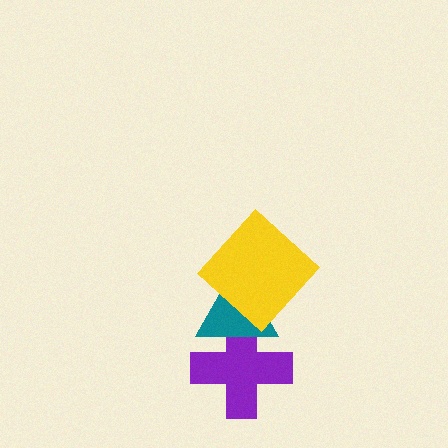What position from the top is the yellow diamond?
The yellow diamond is 1st from the top.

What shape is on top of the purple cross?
The teal triangle is on top of the purple cross.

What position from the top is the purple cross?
The purple cross is 3rd from the top.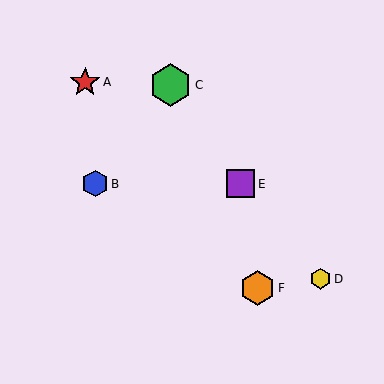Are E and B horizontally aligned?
Yes, both are at y≈184.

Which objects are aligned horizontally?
Objects B, E are aligned horizontally.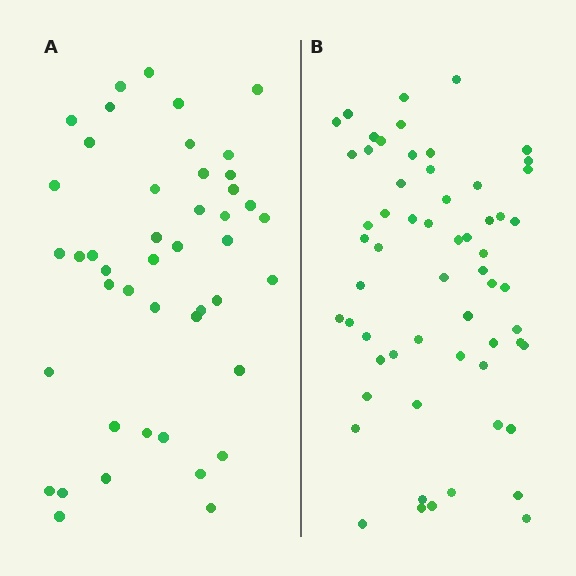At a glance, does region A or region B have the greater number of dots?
Region B (the right region) has more dots.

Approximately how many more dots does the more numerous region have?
Region B has approximately 15 more dots than region A.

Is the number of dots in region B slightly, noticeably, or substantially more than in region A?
Region B has noticeably more, but not dramatically so. The ratio is roughly 1.3 to 1.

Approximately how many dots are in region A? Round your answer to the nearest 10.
About 40 dots. (The exact count is 45, which rounds to 40.)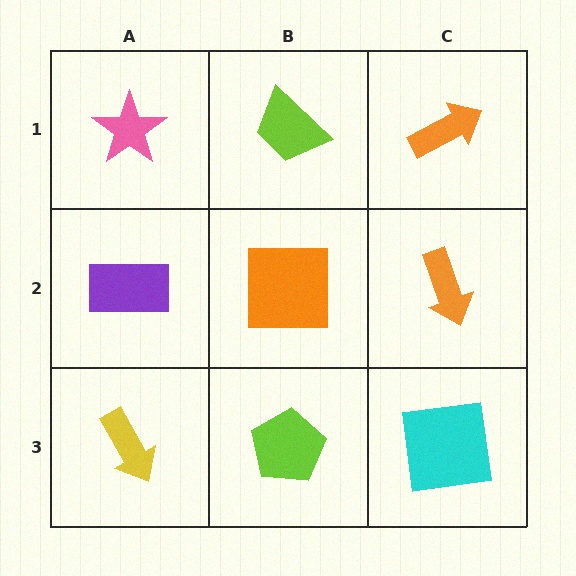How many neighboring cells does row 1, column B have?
3.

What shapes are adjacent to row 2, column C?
An orange arrow (row 1, column C), a cyan square (row 3, column C), an orange square (row 2, column B).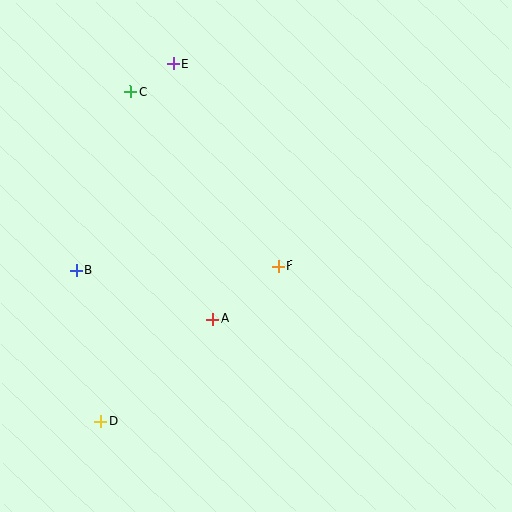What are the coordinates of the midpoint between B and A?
The midpoint between B and A is at (145, 295).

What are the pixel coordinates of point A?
Point A is at (213, 319).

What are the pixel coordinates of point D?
Point D is at (101, 422).